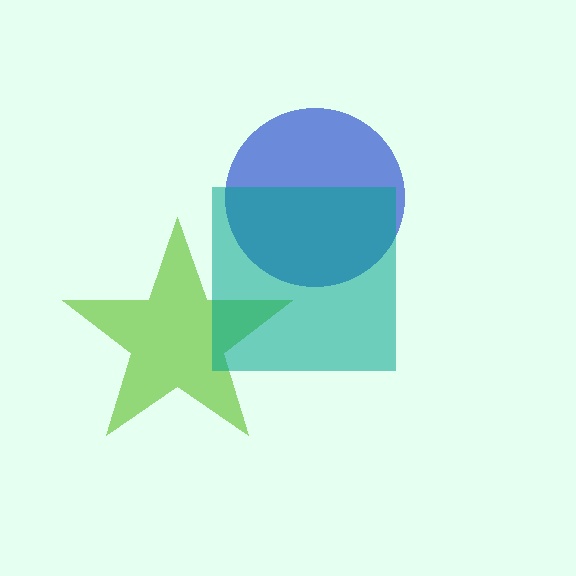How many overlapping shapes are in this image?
There are 3 overlapping shapes in the image.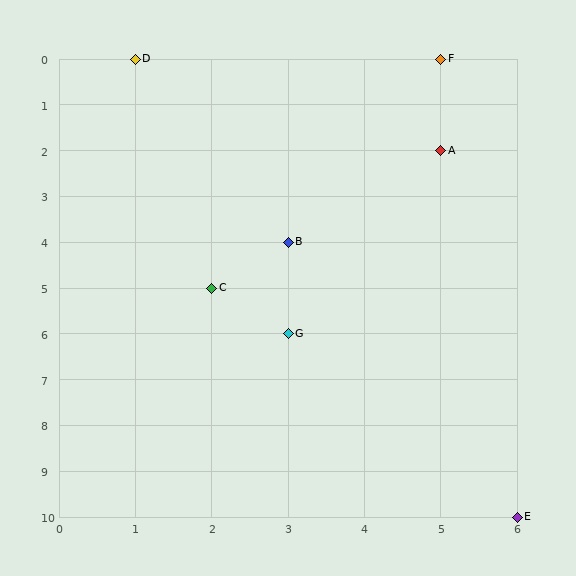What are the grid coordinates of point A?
Point A is at grid coordinates (5, 2).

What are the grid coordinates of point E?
Point E is at grid coordinates (6, 10).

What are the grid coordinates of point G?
Point G is at grid coordinates (3, 6).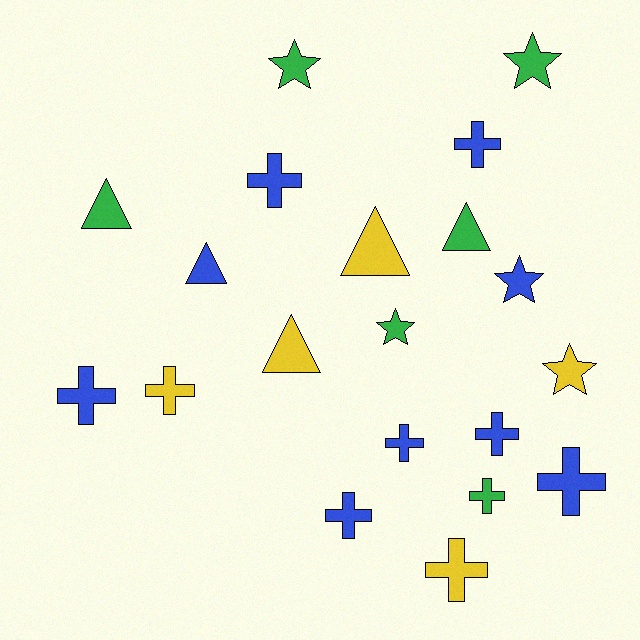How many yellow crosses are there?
There are 2 yellow crosses.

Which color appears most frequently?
Blue, with 9 objects.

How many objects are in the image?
There are 20 objects.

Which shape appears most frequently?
Cross, with 10 objects.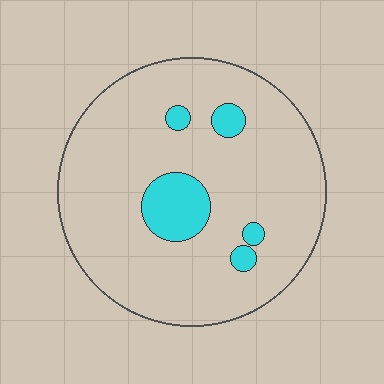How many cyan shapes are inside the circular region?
5.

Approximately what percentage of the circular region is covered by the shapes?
Approximately 10%.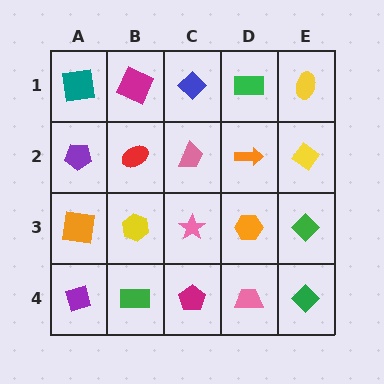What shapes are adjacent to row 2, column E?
A yellow ellipse (row 1, column E), a green diamond (row 3, column E), an orange arrow (row 2, column D).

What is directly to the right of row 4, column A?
A green rectangle.